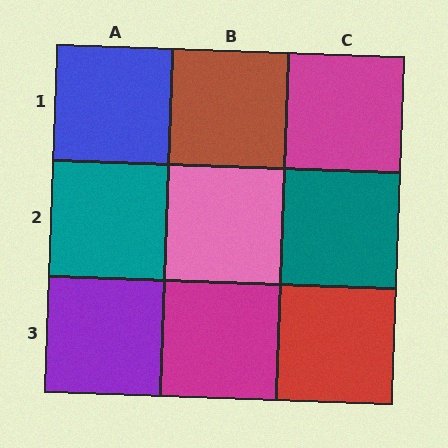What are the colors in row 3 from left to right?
Purple, magenta, red.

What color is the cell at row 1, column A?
Blue.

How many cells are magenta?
2 cells are magenta.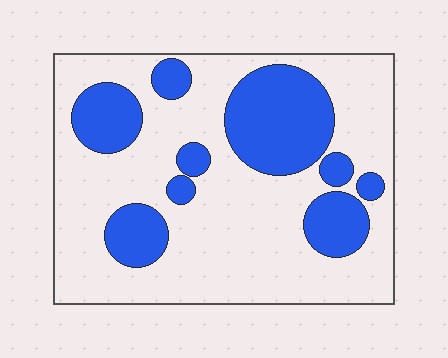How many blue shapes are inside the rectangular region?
9.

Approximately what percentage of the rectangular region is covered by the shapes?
Approximately 30%.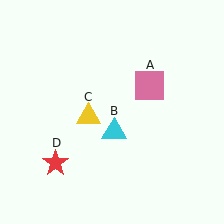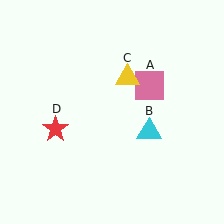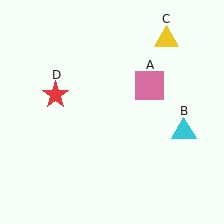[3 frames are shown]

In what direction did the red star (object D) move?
The red star (object D) moved up.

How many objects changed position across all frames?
3 objects changed position: cyan triangle (object B), yellow triangle (object C), red star (object D).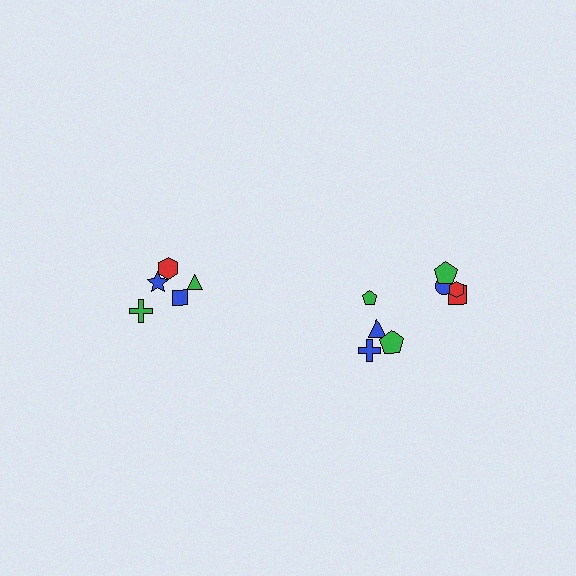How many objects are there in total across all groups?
There are 13 objects.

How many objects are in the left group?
There are 5 objects.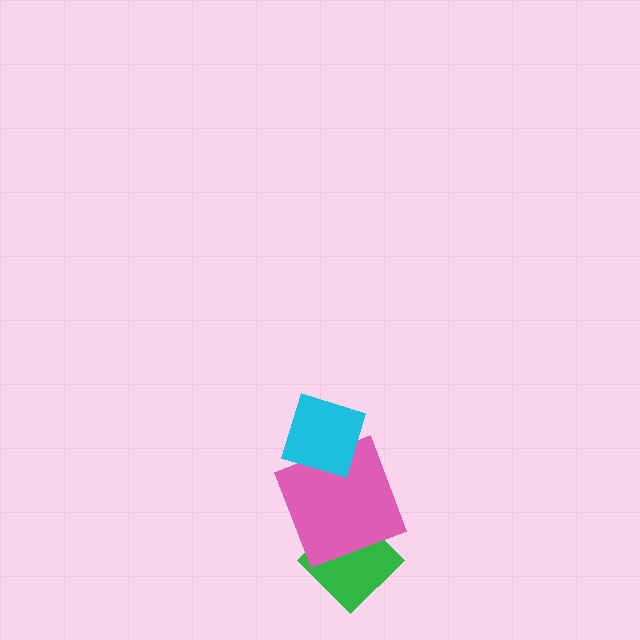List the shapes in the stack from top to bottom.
From top to bottom: the cyan diamond, the pink square, the green diamond.